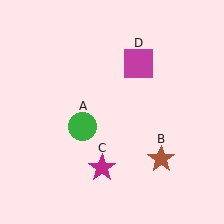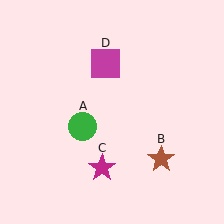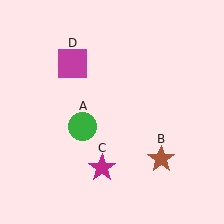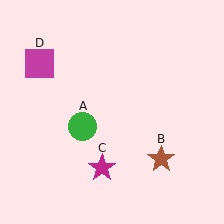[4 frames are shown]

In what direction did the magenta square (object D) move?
The magenta square (object D) moved left.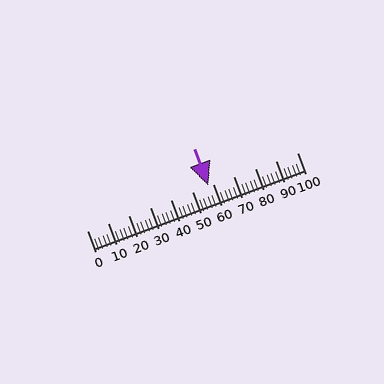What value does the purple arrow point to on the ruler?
The purple arrow points to approximately 58.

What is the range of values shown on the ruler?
The ruler shows values from 0 to 100.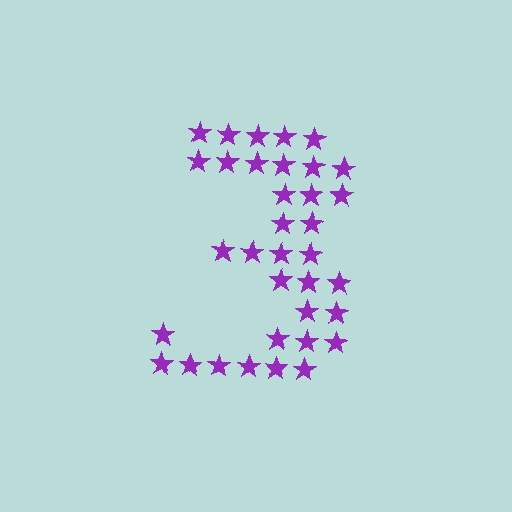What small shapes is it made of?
It is made of small stars.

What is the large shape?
The large shape is the digit 3.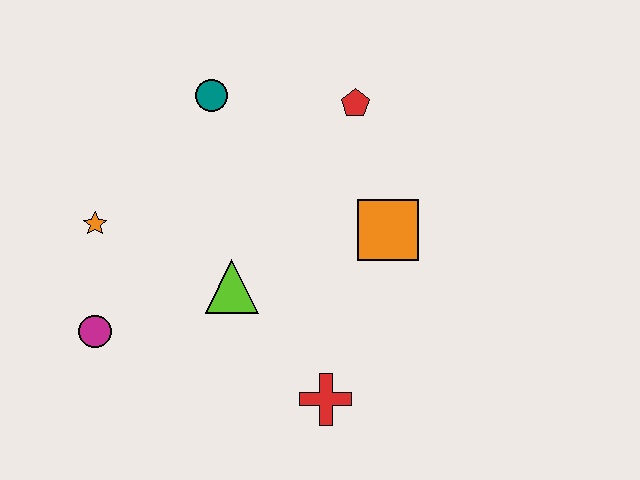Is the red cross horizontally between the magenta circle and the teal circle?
No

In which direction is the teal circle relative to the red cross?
The teal circle is above the red cross.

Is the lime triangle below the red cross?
No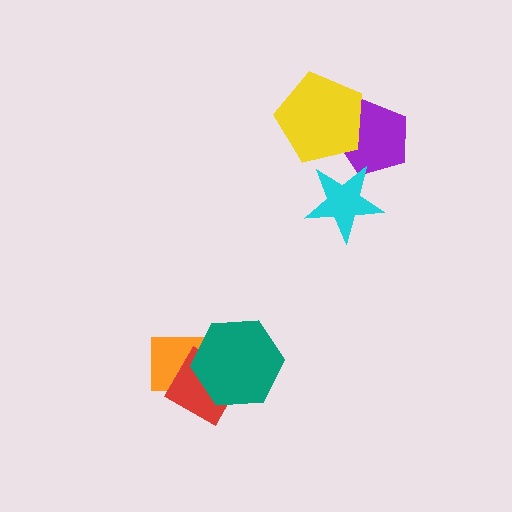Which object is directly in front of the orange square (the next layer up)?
The red square is directly in front of the orange square.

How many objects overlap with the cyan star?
1 object overlaps with the cyan star.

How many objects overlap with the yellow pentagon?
1 object overlaps with the yellow pentagon.